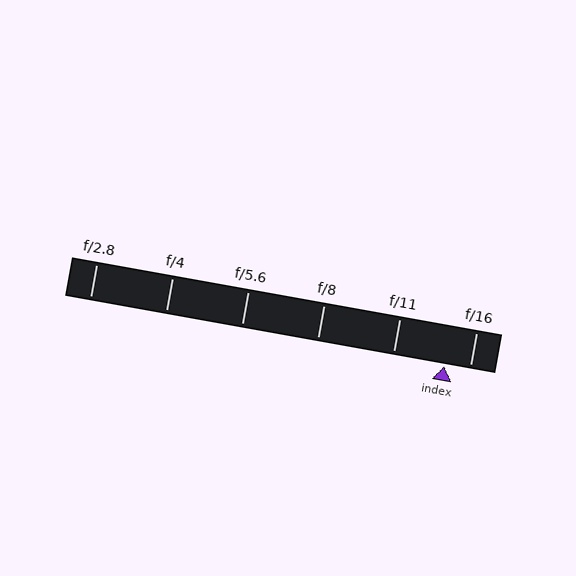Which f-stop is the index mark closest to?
The index mark is closest to f/16.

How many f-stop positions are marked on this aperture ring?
There are 6 f-stop positions marked.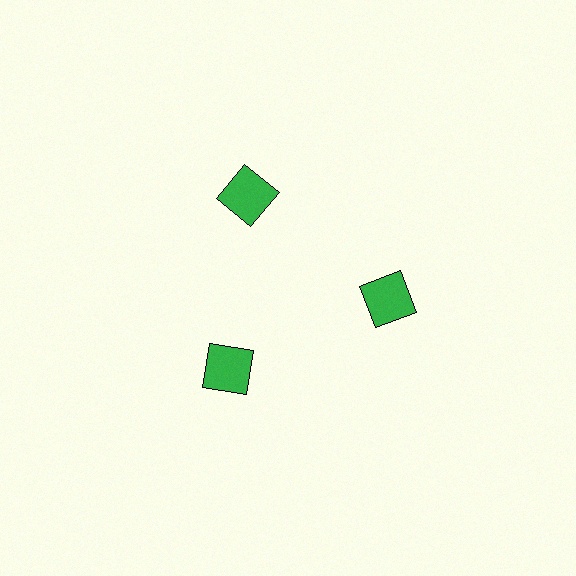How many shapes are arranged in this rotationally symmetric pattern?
There are 3 shapes, arranged in 3 groups of 1.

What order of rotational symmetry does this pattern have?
This pattern has 3-fold rotational symmetry.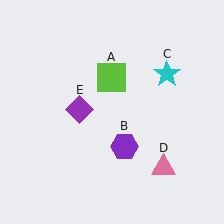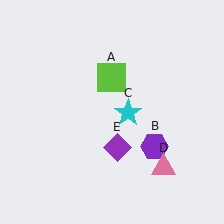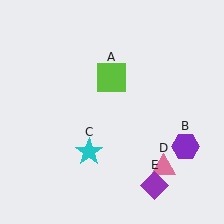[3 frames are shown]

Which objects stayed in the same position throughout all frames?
Lime square (object A) and pink triangle (object D) remained stationary.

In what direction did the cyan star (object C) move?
The cyan star (object C) moved down and to the left.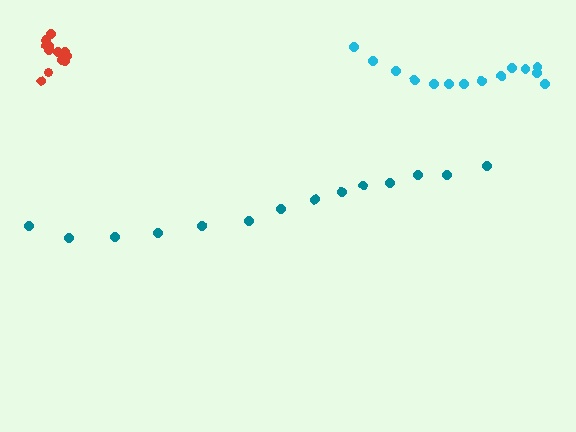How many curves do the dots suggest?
There are 3 distinct paths.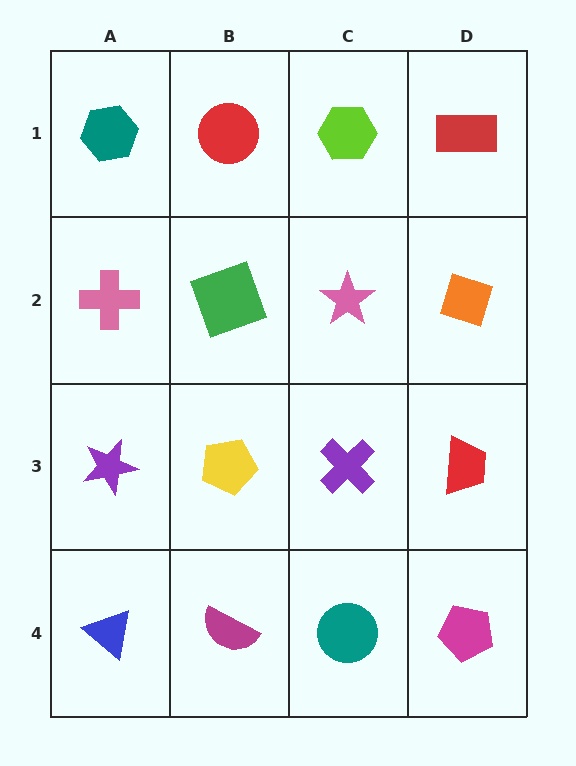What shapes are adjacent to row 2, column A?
A teal hexagon (row 1, column A), a purple star (row 3, column A), a green square (row 2, column B).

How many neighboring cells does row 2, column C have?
4.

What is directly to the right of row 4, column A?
A magenta semicircle.